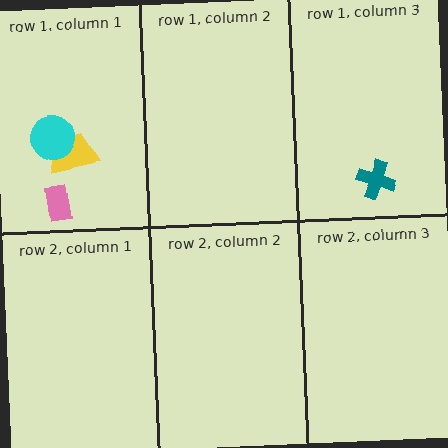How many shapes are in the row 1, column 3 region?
1.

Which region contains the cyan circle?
The row 1, column 1 region.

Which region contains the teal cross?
The row 1, column 3 region.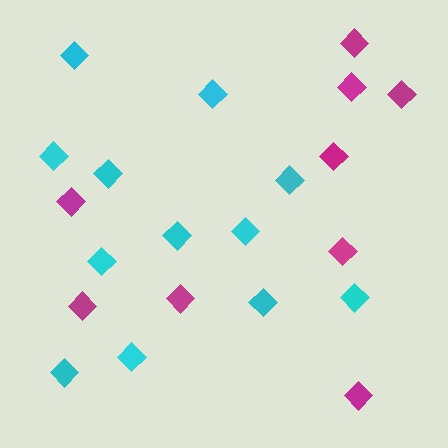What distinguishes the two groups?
There are 2 groups: one group of magenta diamonds (9) and one group of cyan diamonds (12).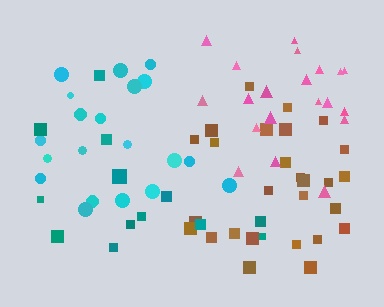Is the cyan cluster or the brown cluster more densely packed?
Brown.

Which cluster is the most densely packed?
Pink.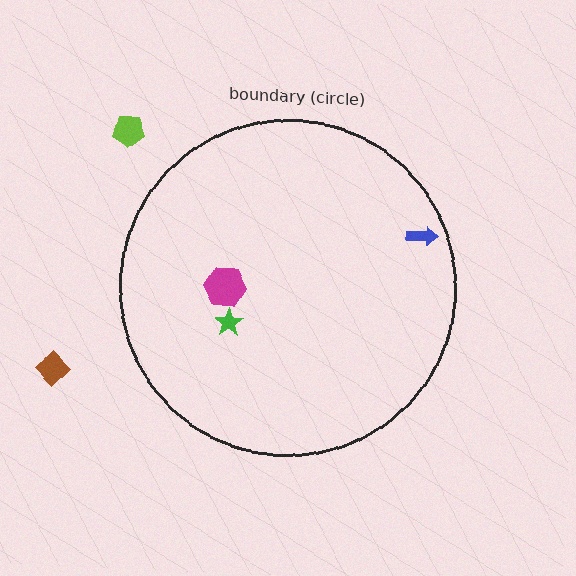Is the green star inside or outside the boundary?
Inside.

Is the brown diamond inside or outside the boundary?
Outside.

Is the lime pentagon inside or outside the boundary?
Outside.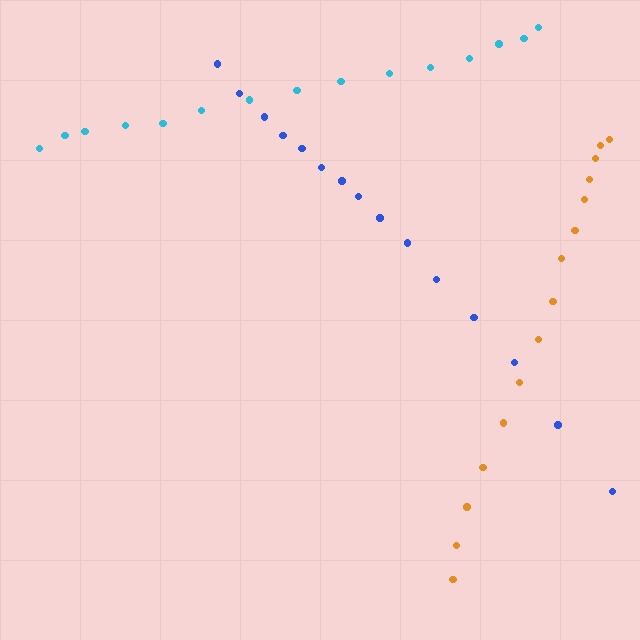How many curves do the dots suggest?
There are 3 distinct paths.